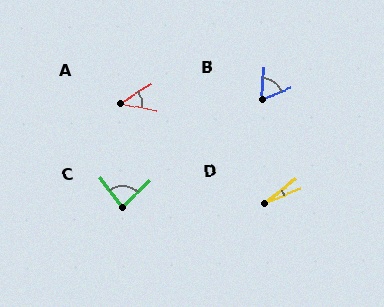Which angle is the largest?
C, at approximately 84 degrees.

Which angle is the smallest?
D, at approximately 17 degrees.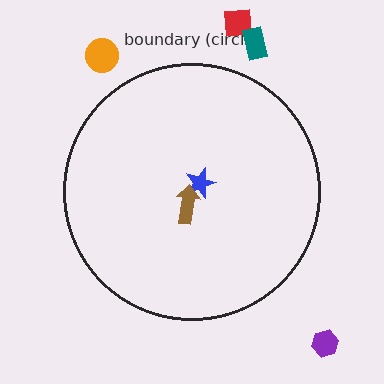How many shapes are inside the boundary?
2 inside, 4 outside.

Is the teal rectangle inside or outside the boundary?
Outside.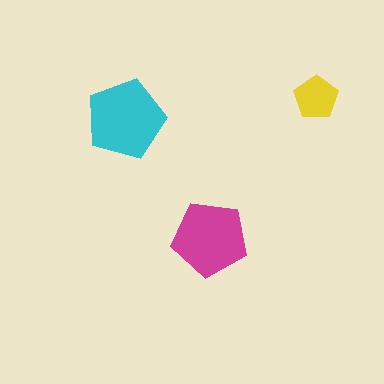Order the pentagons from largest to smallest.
the cyan one, the magenta one, the yellow one.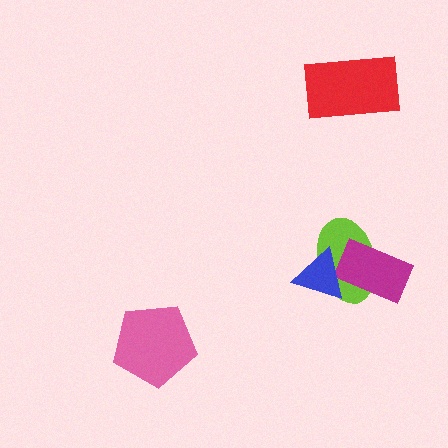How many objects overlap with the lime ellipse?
2 objects overlap with the lime ellipse.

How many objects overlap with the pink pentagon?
0 objects overlap with the pink pentagon.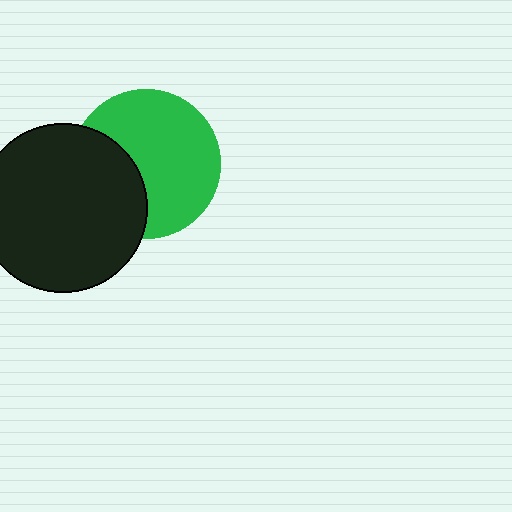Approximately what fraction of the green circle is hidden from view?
Roughly 34% of the green circle is hidden behind the black circle.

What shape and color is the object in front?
The object in front is a black circle.